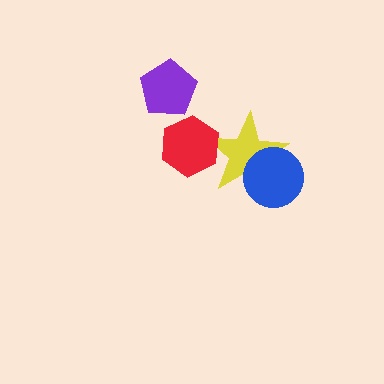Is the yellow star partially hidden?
Yes, it is partially covered by another shape.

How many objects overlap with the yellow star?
2 objects overlap with the yellow star.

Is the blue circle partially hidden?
No, no other shape covers it.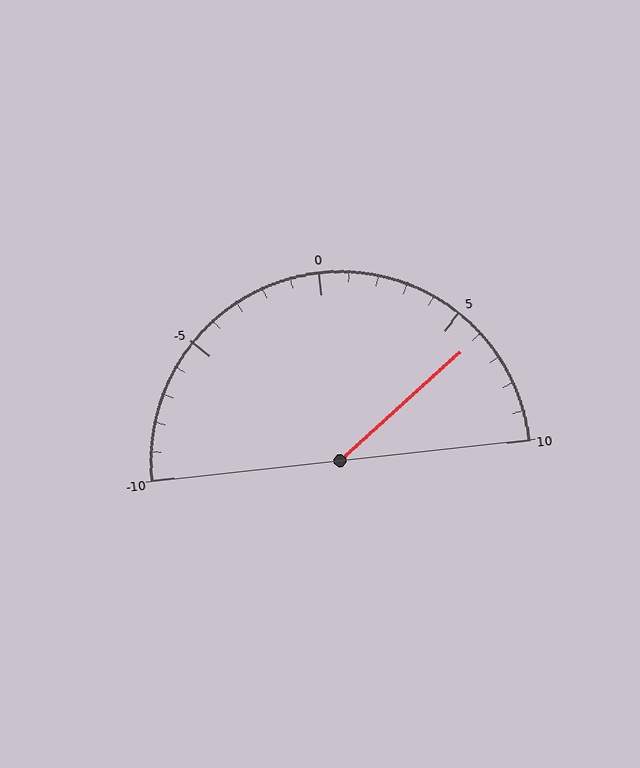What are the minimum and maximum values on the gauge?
The gauge ranges from -10 to 10.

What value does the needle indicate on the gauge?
The needle indicates approximately 6.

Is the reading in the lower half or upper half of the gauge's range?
The reading is in the upper half of the range (-10 to 10).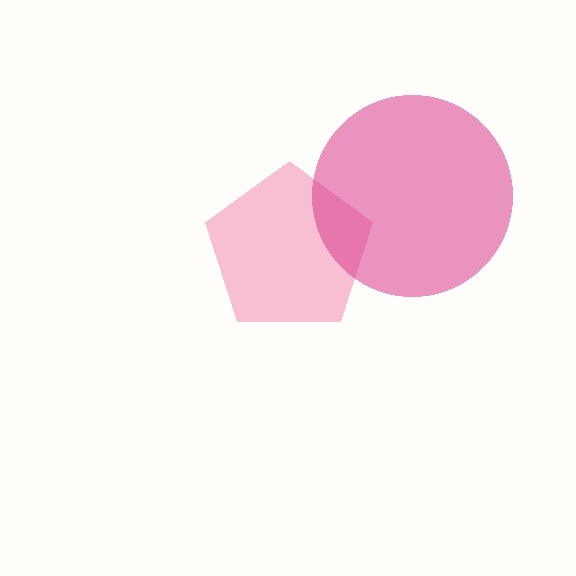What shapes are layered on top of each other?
The layered shapes are: a pink pentagon, a magenta circle.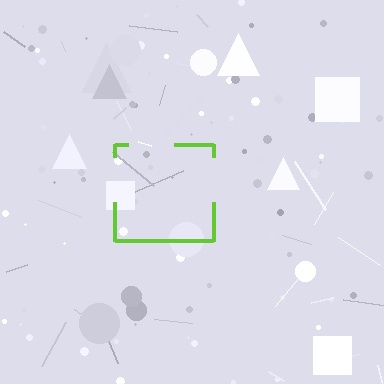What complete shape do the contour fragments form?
The contour fragments form a square.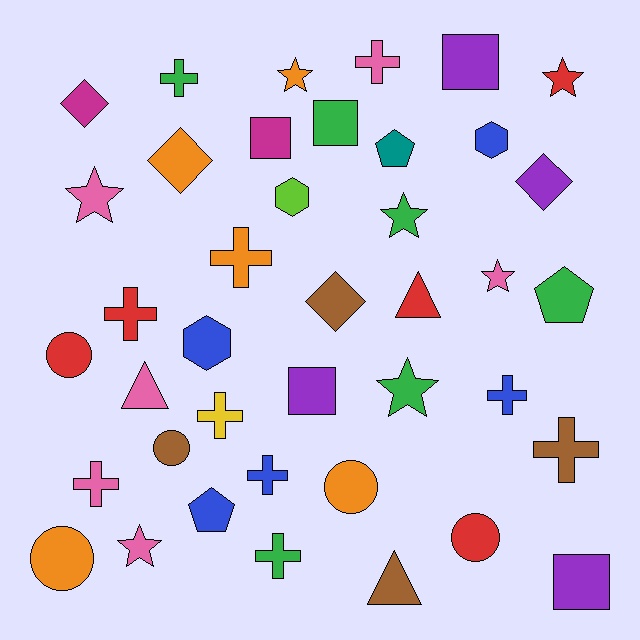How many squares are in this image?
There are 5 squares.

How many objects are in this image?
There are 40 objects.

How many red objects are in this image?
There are 5 red objects.